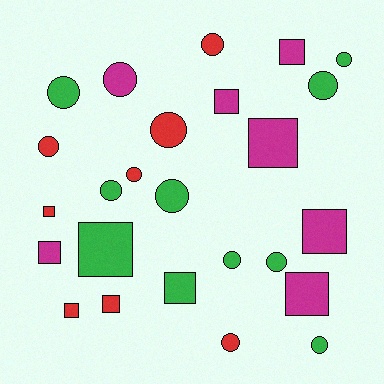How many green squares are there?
There are 2 green squares.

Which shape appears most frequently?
Circle, with 14 objects.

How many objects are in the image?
There are 25 objects.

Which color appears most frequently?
Green, with 10 objects.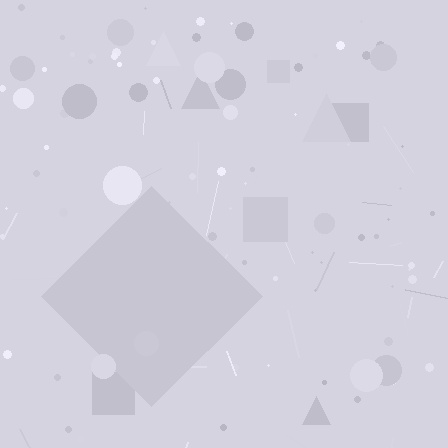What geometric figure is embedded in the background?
A diamond is embedded in the background.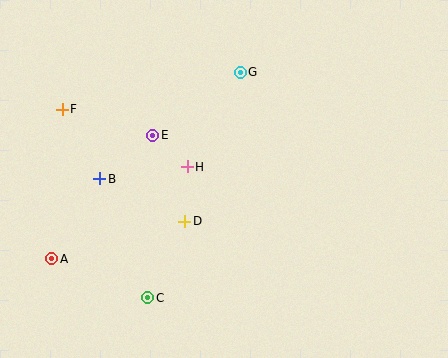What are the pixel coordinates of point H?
Point H is at (187, 167).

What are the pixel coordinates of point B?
Point B is at (100, 179).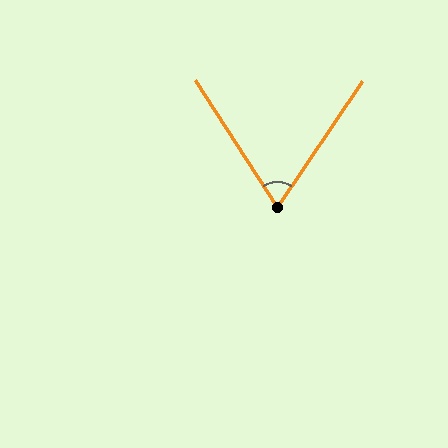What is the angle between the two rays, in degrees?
Approximately 67 degrees.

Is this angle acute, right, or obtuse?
It is acute.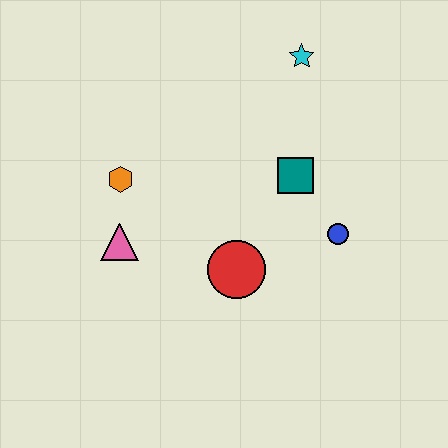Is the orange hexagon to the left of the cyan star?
Yes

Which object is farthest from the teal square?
The pink triangle is farthest from the teal square.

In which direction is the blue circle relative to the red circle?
The blue circle is to the right of the red circle.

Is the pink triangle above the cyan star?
No